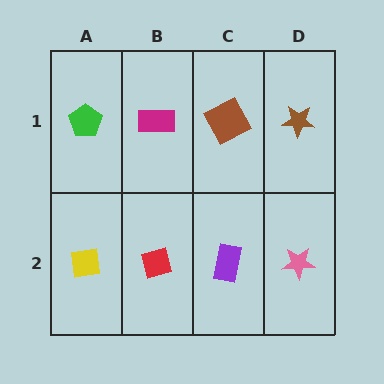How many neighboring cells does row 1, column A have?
2.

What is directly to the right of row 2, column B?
A purple rectangle.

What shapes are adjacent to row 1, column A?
A yellow square (row 2, column A), a magenta rectangle (row 1, column B).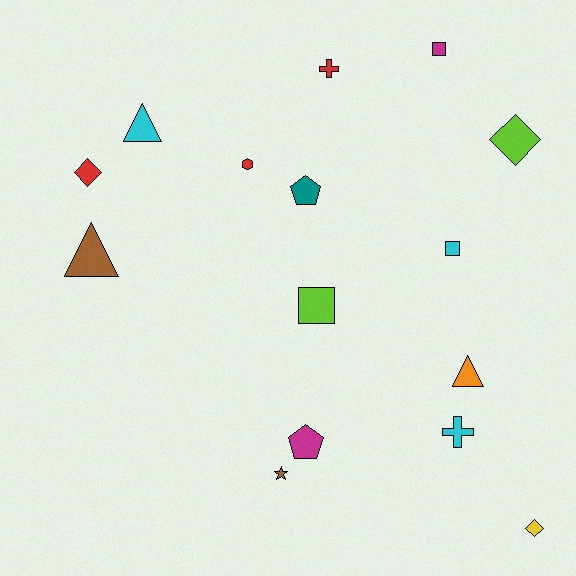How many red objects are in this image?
There are 3 red objects.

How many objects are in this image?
There are 15 objects.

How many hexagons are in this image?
There is 1 hexagon.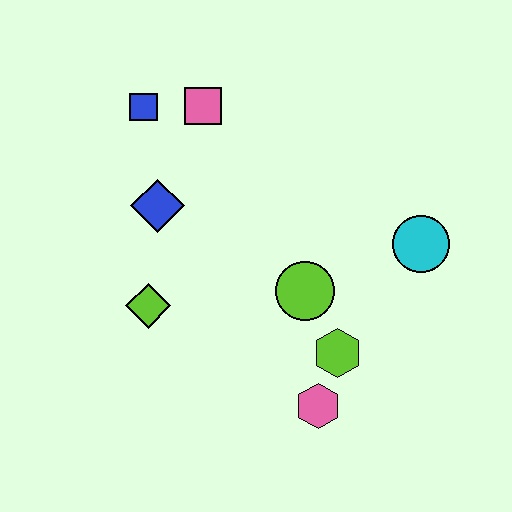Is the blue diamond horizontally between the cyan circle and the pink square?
No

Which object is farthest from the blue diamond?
The cyan circle is farthest from the blue diamond.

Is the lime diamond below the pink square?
Yes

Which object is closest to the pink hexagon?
The lime hexagon is closest to the pink hexagon.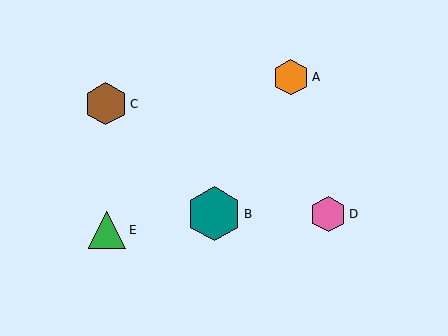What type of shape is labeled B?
Shape B is a teal hexagon.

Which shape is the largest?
The teal hexagon (labeled B) is the largest.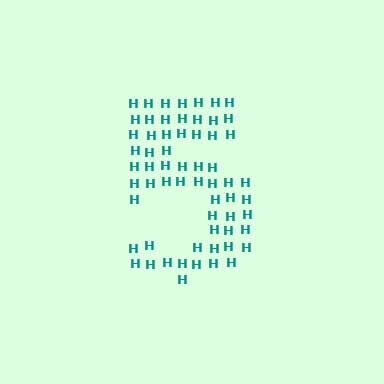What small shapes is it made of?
It is made of small letter H's.